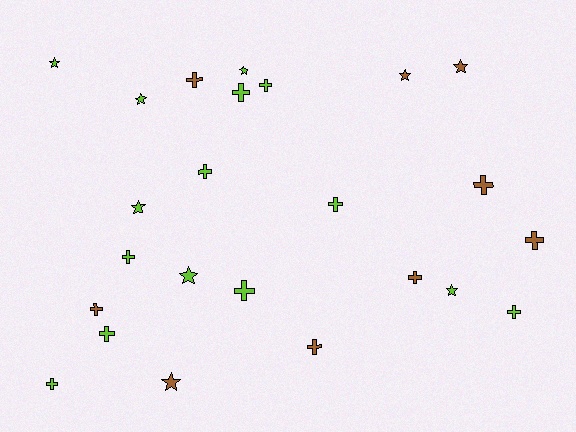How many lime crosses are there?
There are 9 lime crosses.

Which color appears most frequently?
Lime, with 15 objects.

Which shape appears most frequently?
Cross, with 15 objects.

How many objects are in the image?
There are 24 objects.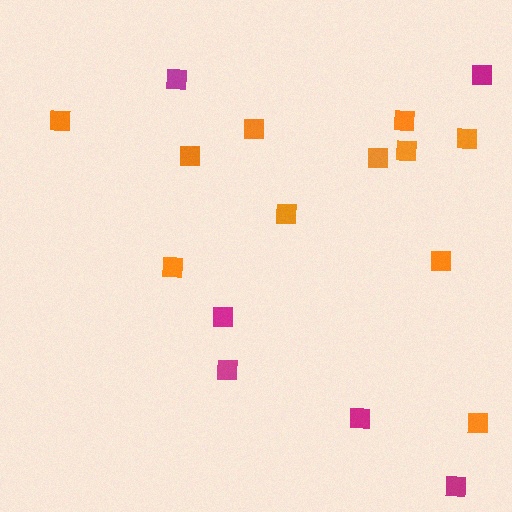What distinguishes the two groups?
There are 2 groups: one group of magenta squares (6) and one group of orange squares (11).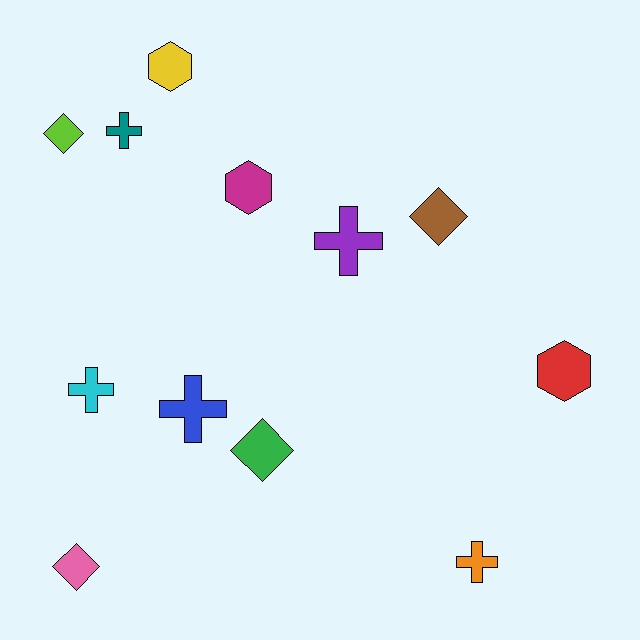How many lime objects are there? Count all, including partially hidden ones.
There is 1 lime object.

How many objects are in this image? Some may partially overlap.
There are 12 objects.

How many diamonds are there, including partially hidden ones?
There are 4 diamonds.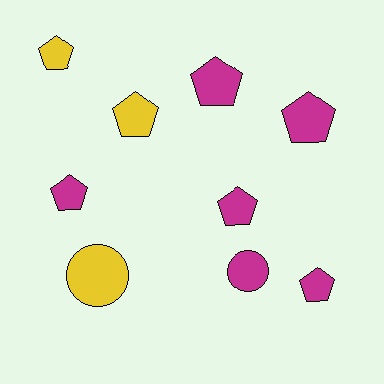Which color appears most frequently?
Magenta, with 6 objects.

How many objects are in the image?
There are 9 objects.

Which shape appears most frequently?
Pentagon, with 7 objects.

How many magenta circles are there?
There is 1 magenta circle.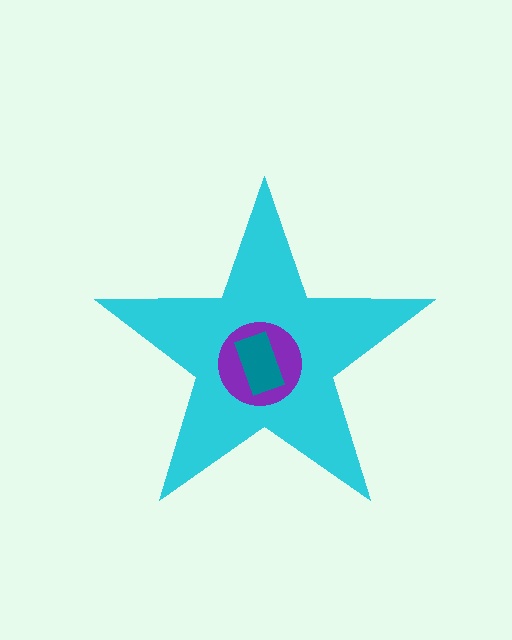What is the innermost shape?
The teal rectangle.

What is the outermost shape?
The cyan star.